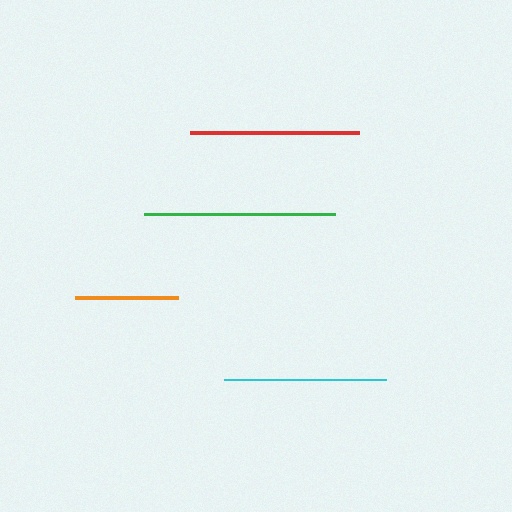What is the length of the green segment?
The green segment is approximately 191 pixels long.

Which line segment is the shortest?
The orange line is the shortest at approximately 103 pixels.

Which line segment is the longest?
The green line is the longest at approximately 191 pixels.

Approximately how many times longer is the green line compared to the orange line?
The green line is approximately 1.8 times the length of the orange line.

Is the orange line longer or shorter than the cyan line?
The cyan line is longer than the orange line.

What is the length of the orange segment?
The orange segment is approximately 103 pixels long.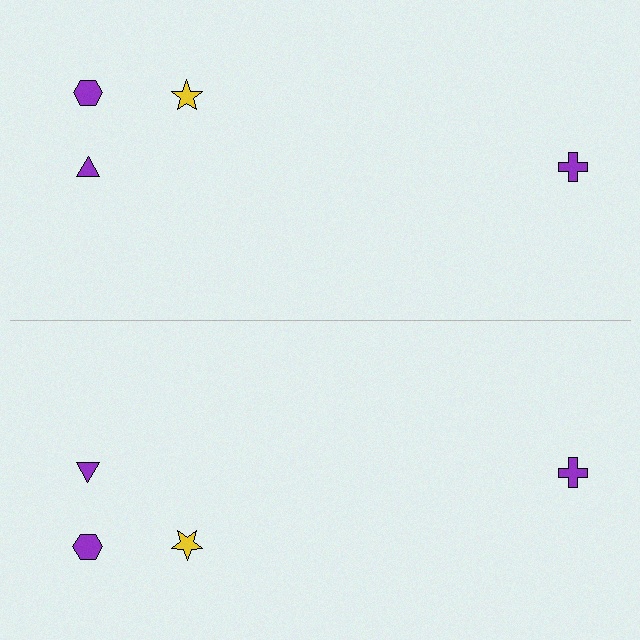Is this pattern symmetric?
Yes, this pattern has bilateral (reflection) symmetry.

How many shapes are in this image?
There are 8 shapes in this image.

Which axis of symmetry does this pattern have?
The pattern has a horizontal axis of symmetry running through the center of the image.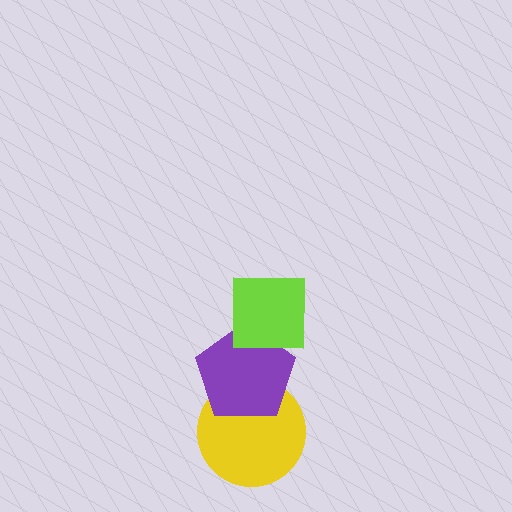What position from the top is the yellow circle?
The yellow circle is 3rd from the top.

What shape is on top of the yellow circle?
The purple pentagon is on top of the yellow circle.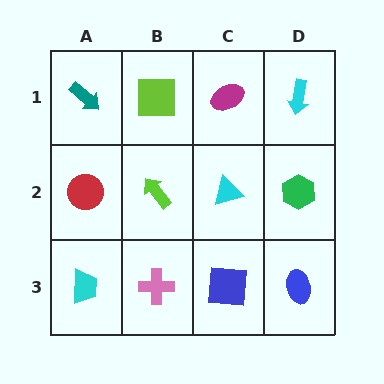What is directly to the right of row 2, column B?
A cyan triangle.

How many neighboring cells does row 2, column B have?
4.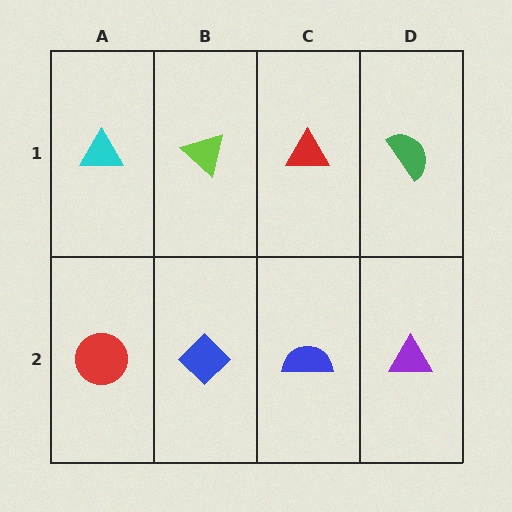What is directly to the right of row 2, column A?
A blue diamond.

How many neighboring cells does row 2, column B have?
3.